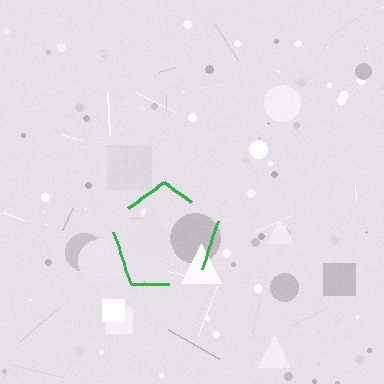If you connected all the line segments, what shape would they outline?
They would outline a pentagon.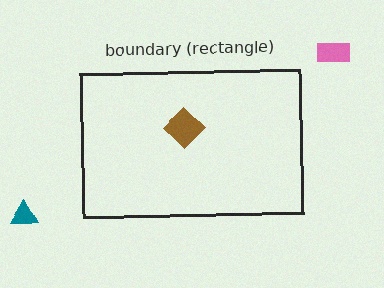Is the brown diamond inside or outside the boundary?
Inside.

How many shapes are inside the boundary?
1 inside, 2 outside.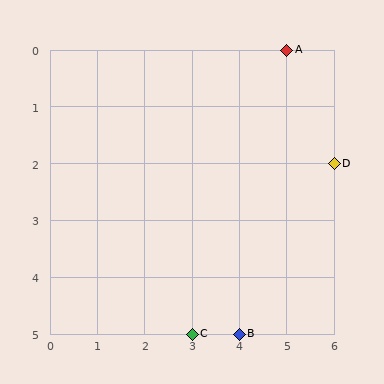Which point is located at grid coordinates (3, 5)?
Point C is at (3, 5).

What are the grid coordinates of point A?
Point A is at grid coordinates (5, 0).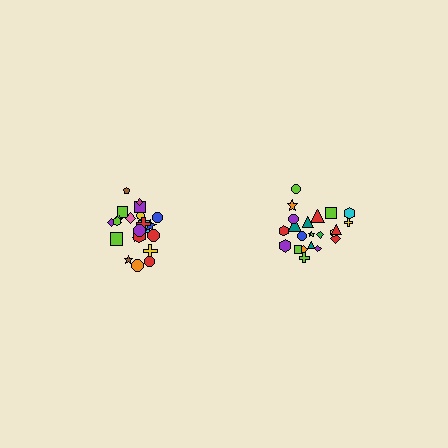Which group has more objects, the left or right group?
The left group.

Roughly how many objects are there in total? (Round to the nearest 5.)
Roughly 45 objects in total.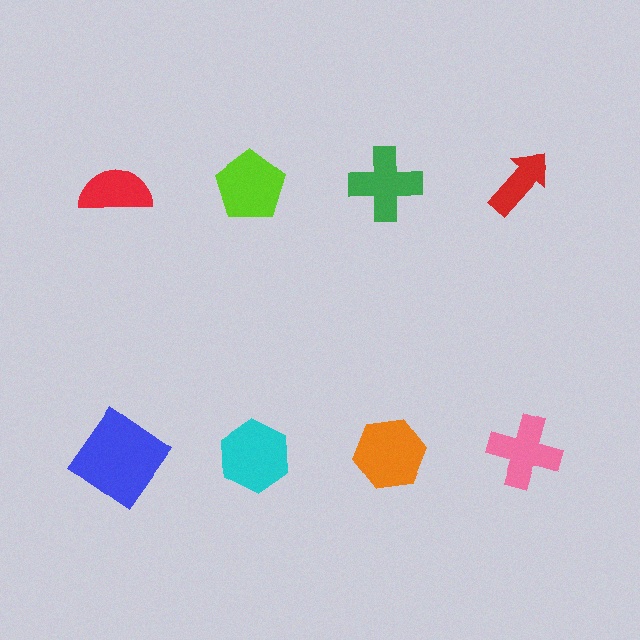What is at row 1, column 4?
A red arrow.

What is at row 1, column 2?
A lime pentagon.